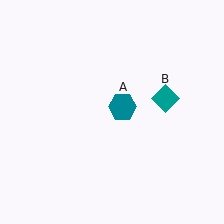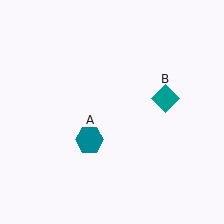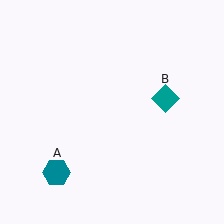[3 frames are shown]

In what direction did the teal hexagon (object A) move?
The teal hexagon (object A) moved down and to the left.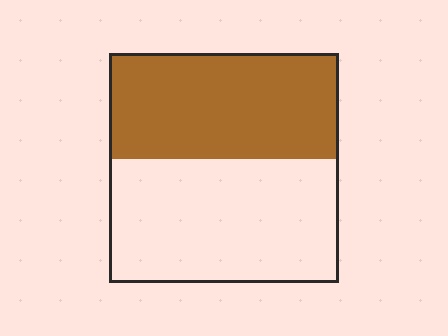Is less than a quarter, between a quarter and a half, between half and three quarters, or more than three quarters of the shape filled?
Between a quarter and a half.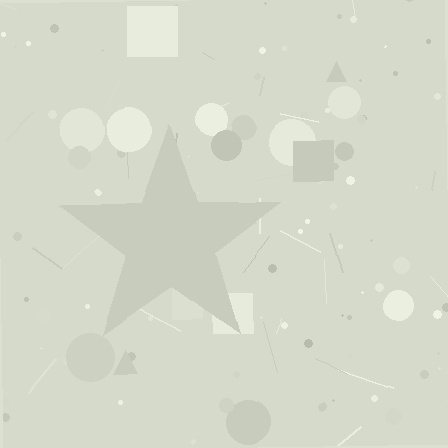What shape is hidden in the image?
A star is hidden in the image.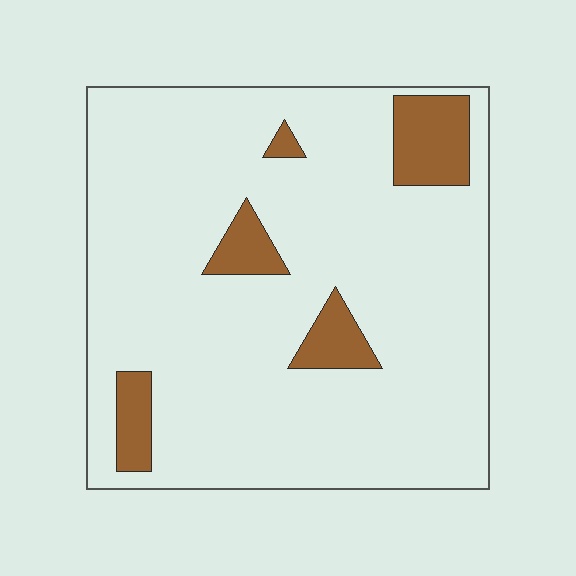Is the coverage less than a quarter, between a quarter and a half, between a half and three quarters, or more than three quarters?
Less than a quarter.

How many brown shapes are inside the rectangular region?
5.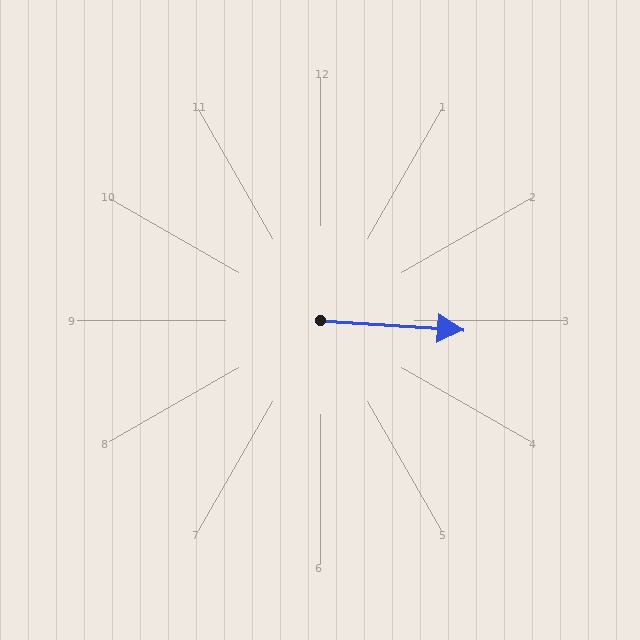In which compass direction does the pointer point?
East.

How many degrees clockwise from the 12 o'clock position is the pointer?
Approximately 94 degrees.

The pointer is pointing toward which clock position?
Roughly 3 o'clock.